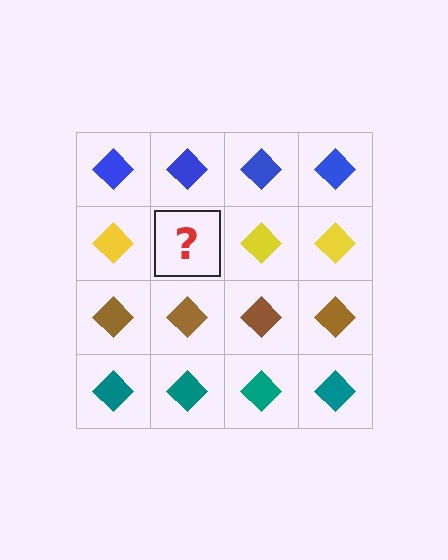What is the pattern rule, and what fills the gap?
The rule is that each row has a consistent color. The gap should be filled with a yellow diamond.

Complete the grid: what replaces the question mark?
The question mark should be replaced with a yellow diamond.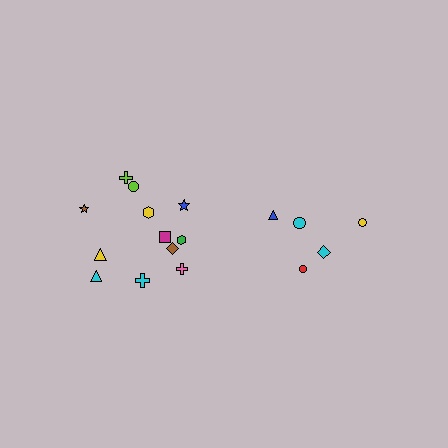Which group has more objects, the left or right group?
The left group.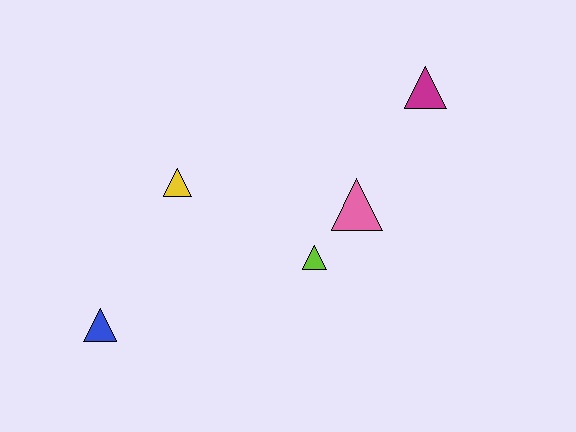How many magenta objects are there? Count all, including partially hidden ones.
There is 1 magenta object.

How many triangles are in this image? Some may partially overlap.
There are 5 triangles.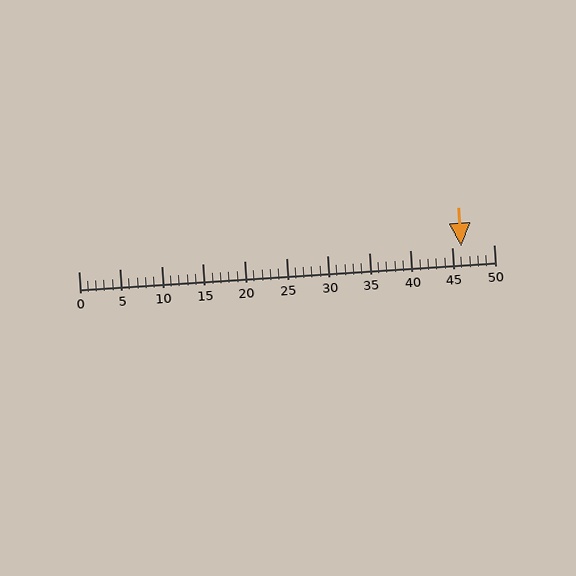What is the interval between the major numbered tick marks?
The major tick marks are spaced 5 units apart.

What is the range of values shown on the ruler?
The ruler shows values from 0 to 50.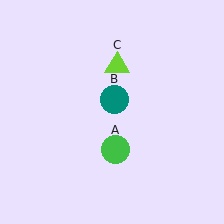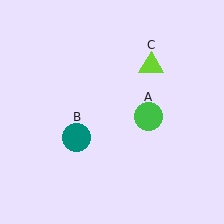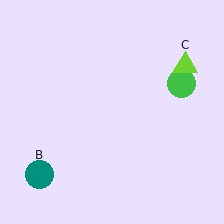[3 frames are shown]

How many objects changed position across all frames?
3 objects changed position: green circle (object A), teal circle (object B), lime triangle (object C).